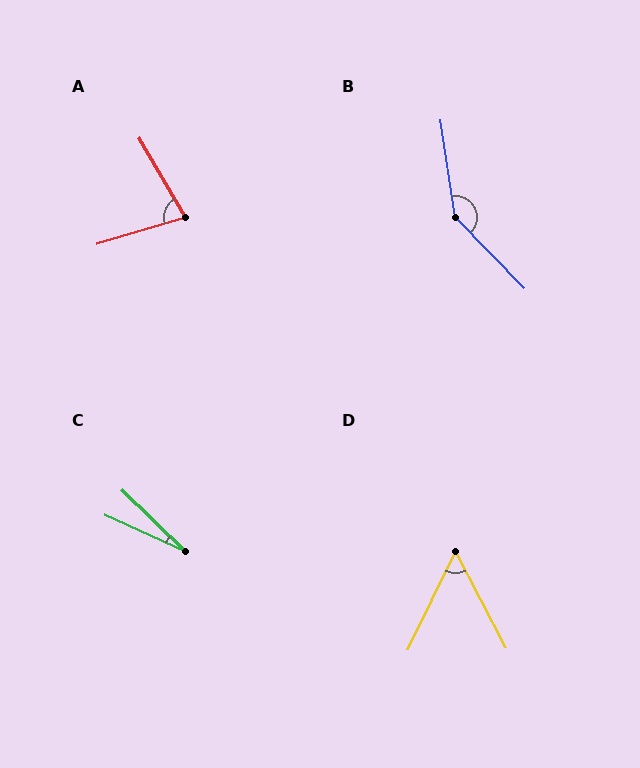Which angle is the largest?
B, at approximately 144 degrees.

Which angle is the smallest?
C, at approximately 19 degrees.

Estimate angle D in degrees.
Approximately 54 degrees.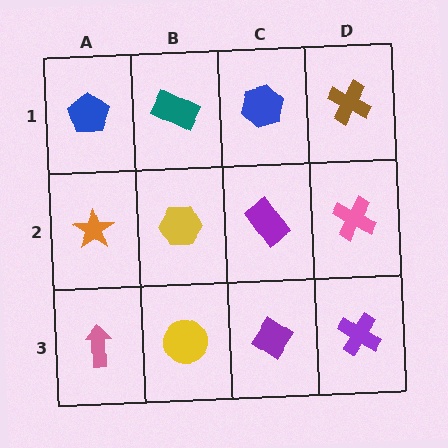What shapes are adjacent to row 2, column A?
A blue pentagon (row 1, column A), a pink arrow (row 3, column A), a yellow hexagon (row 2, column B).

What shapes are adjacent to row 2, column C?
A blue hexagon (row 1, column C), a purple diamond (row 3, column C), a yellow hexagon (row 2, column B), a pink cross (row 2, column D).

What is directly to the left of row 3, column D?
A purple diamond.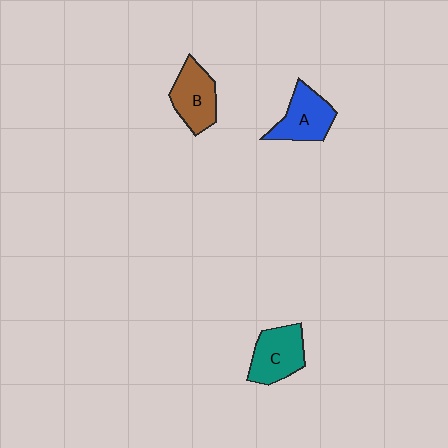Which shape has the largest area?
Shape C (teal).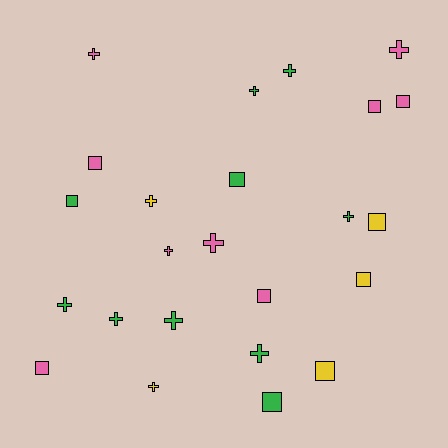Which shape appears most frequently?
Cross, with 13 objects.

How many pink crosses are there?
There are 4 pink crosses.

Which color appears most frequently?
Green, with 10 objects.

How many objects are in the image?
There are 24 objects.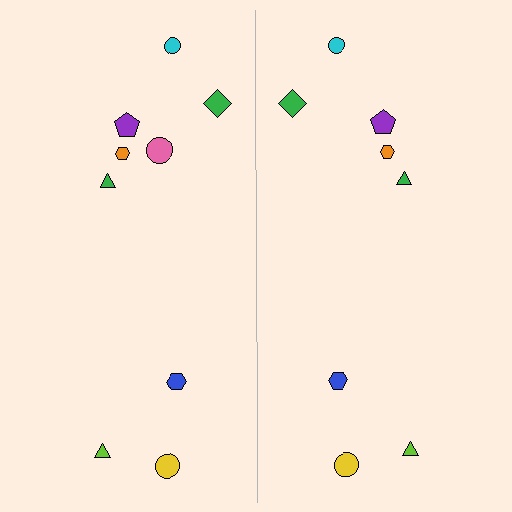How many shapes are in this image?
There are 17 shapes in this image.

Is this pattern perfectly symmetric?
No, the pattern is not perfectly symmetric. A pink circle is missing from the right side.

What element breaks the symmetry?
A pink circle is missing from the right side.